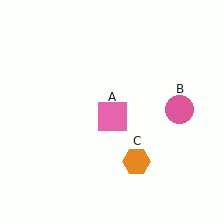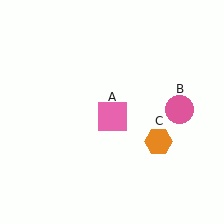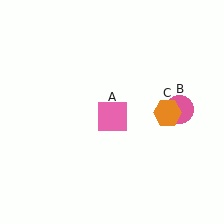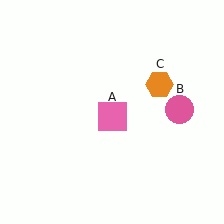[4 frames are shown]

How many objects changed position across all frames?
1 object changed position: orange hexagon (object C).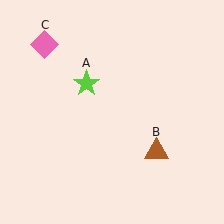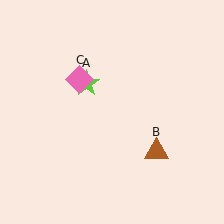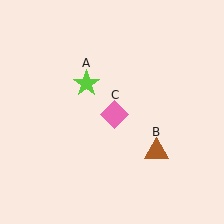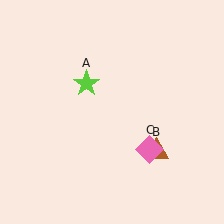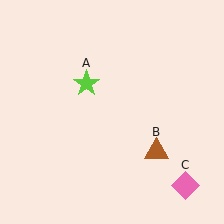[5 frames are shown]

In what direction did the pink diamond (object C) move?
The pink diamond (object C) moved down and to the right.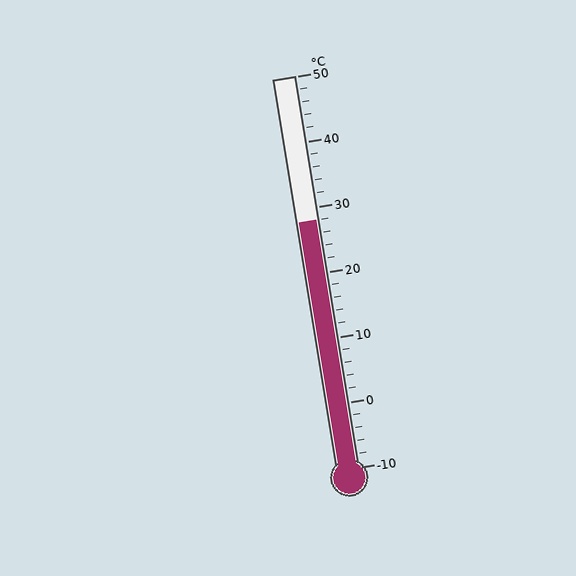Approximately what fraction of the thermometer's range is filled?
The thermometer is filled to approximately 65% of its range.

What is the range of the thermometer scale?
The thermometer scale ranges from -10°C to 50°C.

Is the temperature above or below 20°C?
The temperature is above 20°C.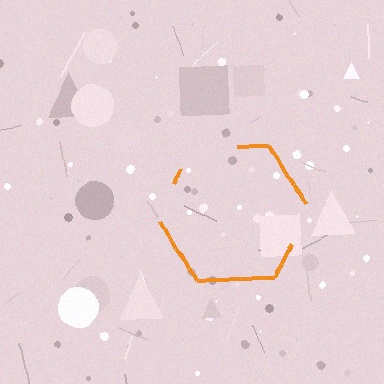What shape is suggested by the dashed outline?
The dashed outline suggests a hexagon.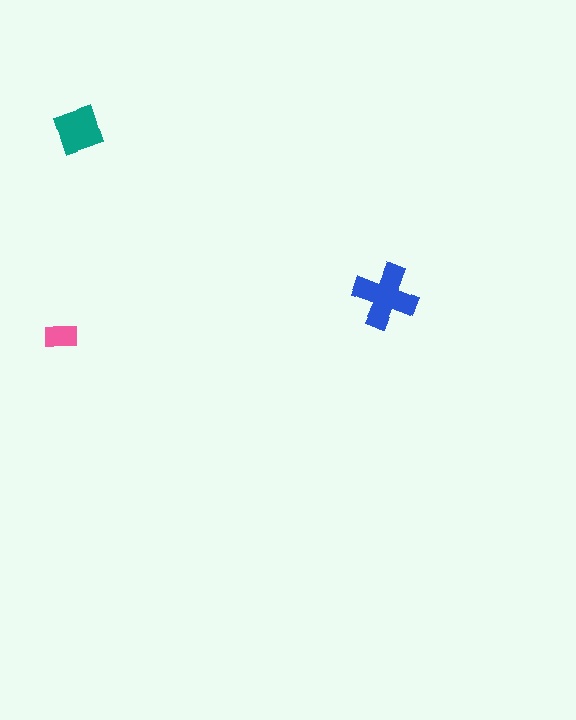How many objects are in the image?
There are 3 objects in the image.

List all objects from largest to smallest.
The blue cross, the teal square, the pink rectangle.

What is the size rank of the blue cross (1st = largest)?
1st.